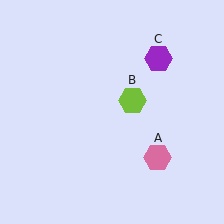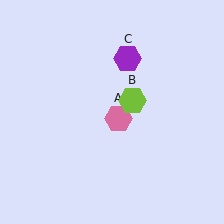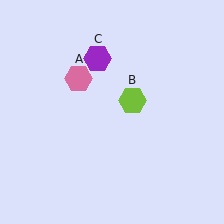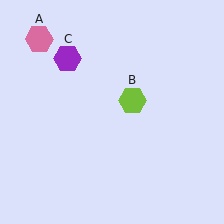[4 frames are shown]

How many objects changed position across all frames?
2 objects changed position: pink hexagon (object A), purple hexagon (object C).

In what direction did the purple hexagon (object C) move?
The purple hexagon (object C) moved left.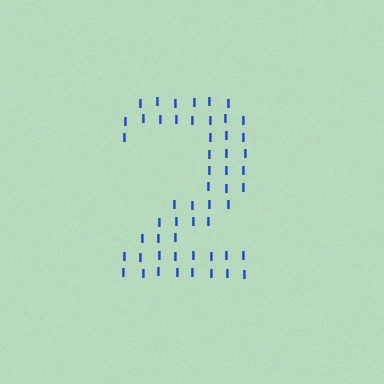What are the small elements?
The small elements are letter I's.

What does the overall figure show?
The overall figure shows the digit 2.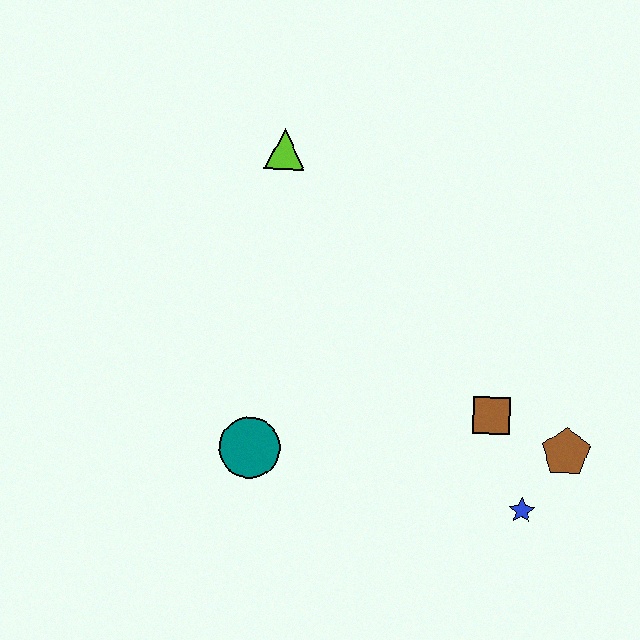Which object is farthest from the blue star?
The lime triangle is farthest from the blue star.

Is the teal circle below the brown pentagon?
Yes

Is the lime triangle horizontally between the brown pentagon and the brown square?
No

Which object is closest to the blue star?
The brown pentagon is closest to the blue star.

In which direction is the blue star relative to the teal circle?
The blue star is to the right of the teal circle.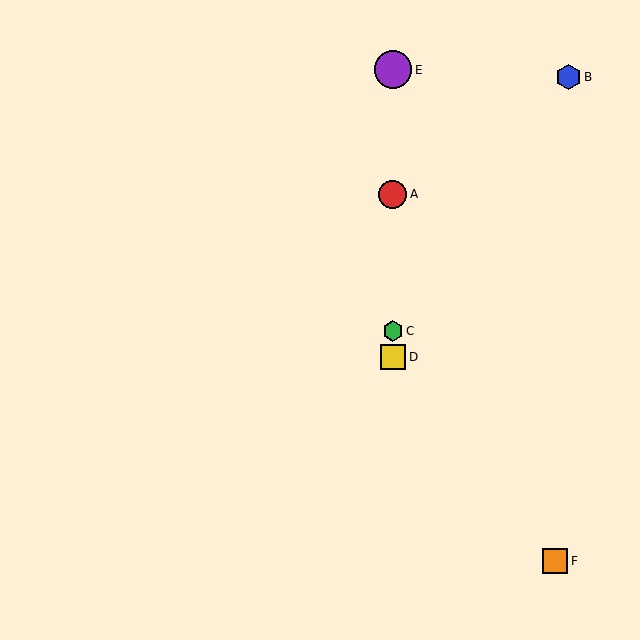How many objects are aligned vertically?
4 objects (A, C, D, E) are aligned vertically.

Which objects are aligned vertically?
Objects A, C, D, E are aligned vertically.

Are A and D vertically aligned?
Yes, both are at x≈393.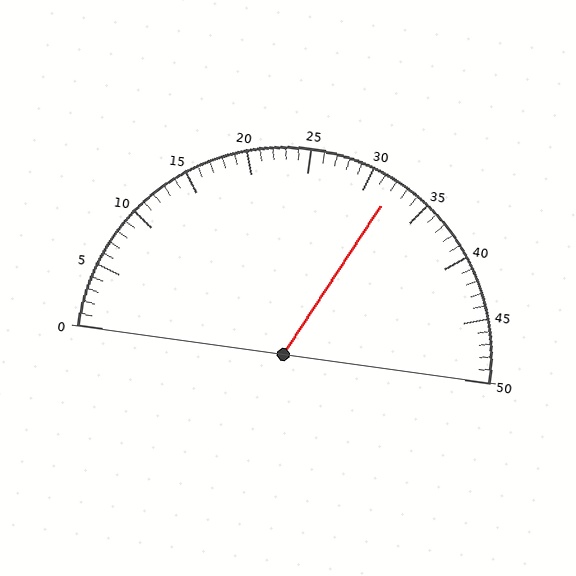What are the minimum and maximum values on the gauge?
The gauge ranges from 0 to 50.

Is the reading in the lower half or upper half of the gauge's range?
The reading is in the upper half of the range (0 to 50).